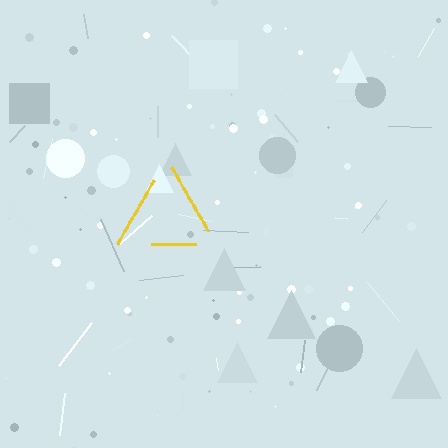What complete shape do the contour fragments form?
The contour fragments form a triangle.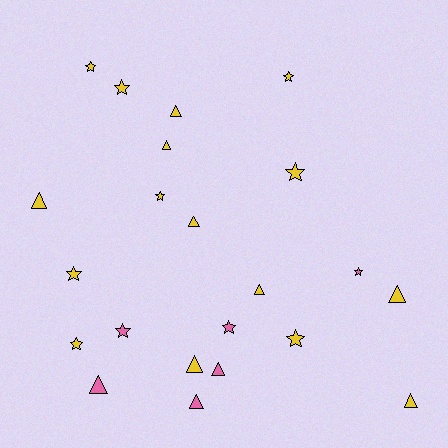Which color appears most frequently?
Yellow, with 16 objects.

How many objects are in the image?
There are 22 objects.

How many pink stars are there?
There are 3 pink stars.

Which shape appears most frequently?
Star, with 11 objects.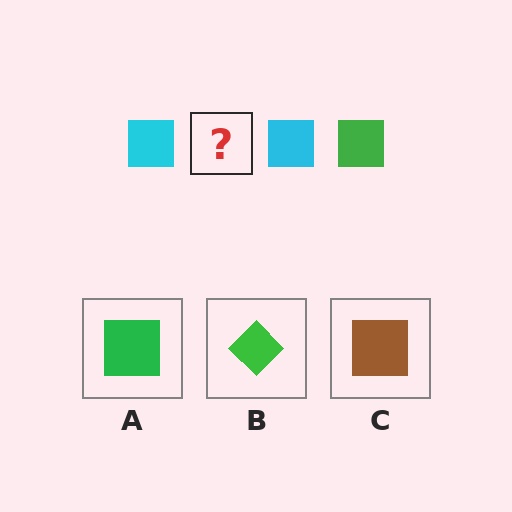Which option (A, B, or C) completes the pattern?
A.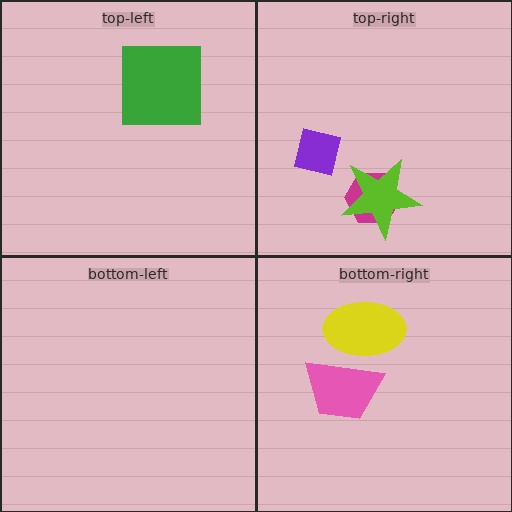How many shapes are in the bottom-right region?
2.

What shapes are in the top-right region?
The magenta hexagon, the lime star, the purple square.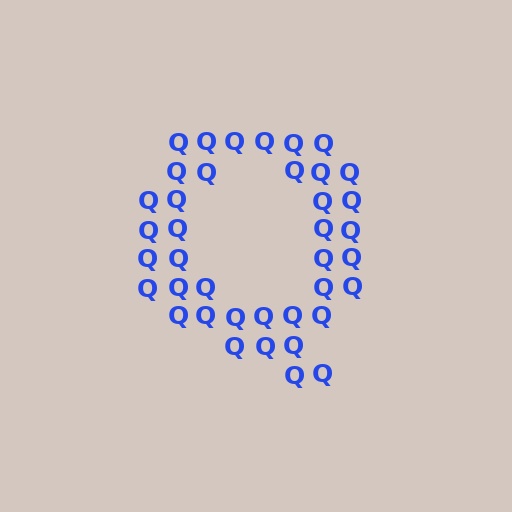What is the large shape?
The large shape is the letter Q.